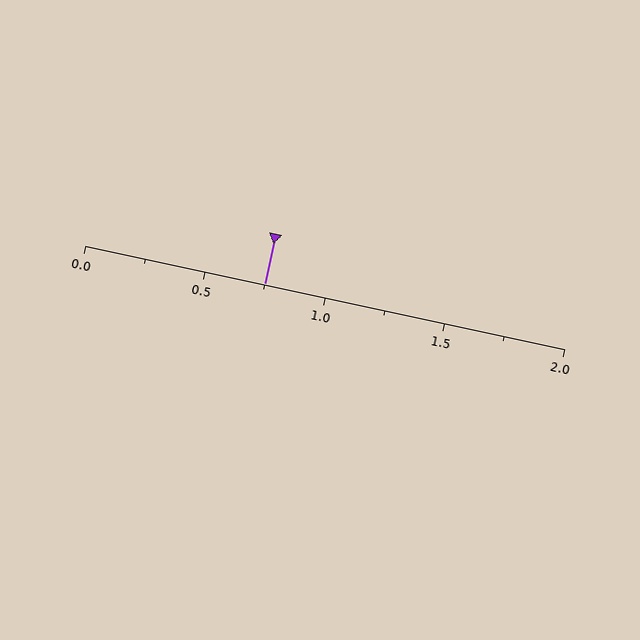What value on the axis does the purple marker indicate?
The marker indicates approximately 0.75.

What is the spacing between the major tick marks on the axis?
The major ticks are spaced 0.5 apart.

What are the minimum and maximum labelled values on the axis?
The axis runs from 0.0 to 2.0.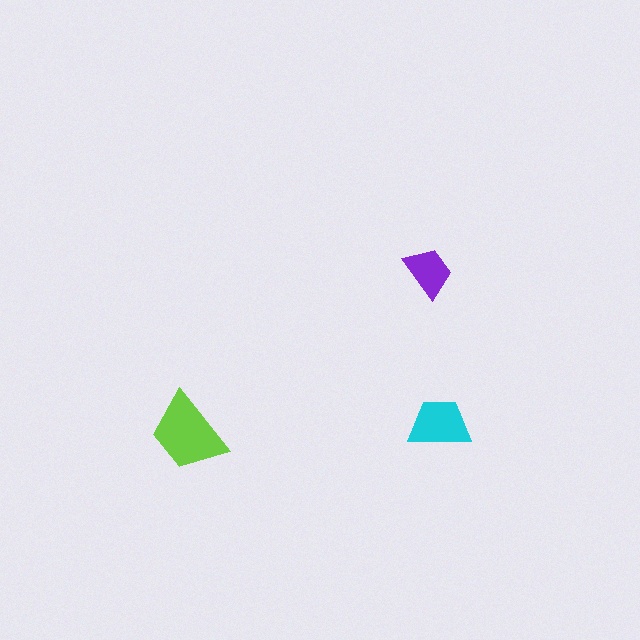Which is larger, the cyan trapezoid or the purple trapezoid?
The cyan one.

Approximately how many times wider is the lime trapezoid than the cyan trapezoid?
About 1.5 times wider.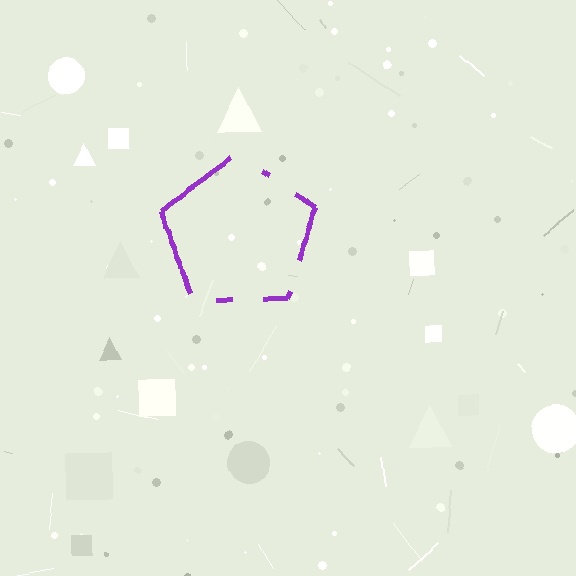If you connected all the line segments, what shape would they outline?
They would outline a pentagon.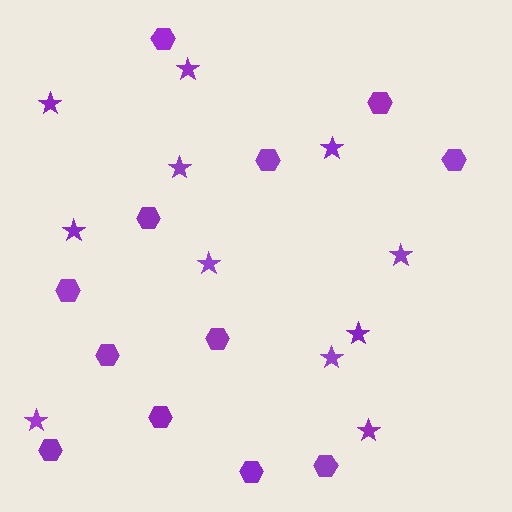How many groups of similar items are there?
There are 2 groups: one group of stars (11) and one group of hexagons (12).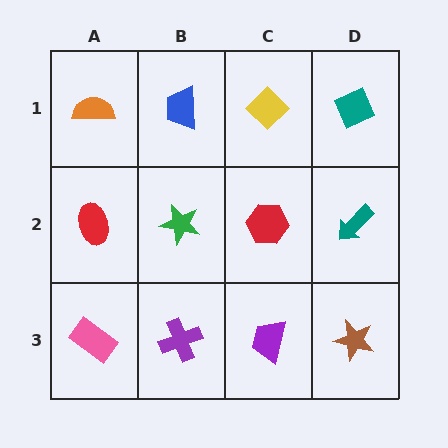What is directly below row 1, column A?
A red ellipse.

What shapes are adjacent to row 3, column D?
A teal arrow (row 2, column D), a purple trapezoid (row 3, column C).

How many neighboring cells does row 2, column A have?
3.